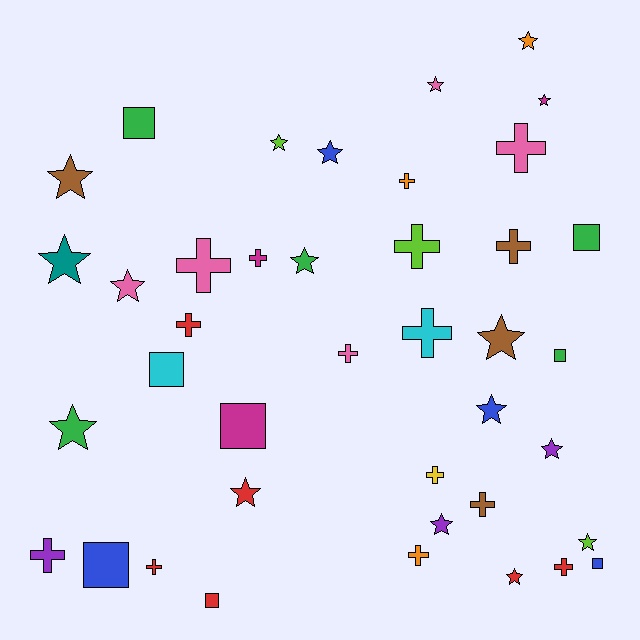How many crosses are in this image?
There are 15 crosses.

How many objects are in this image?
There are 40 objects.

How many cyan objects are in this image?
There are 2 cyan objects.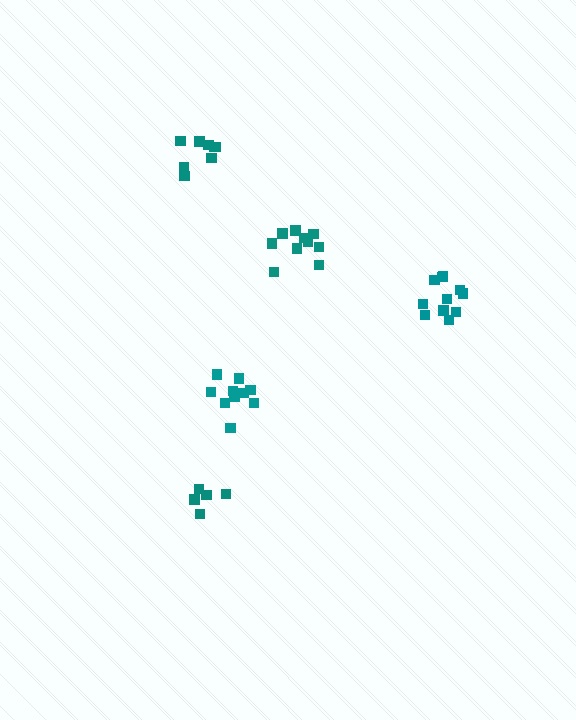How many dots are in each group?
Group 1: 10 dots, Group 2: 10 dots, Group 3: 11 dots, Group 4: 8 dots, Group 5: 5 dots (44 total).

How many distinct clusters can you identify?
There are 5 distinct clusters.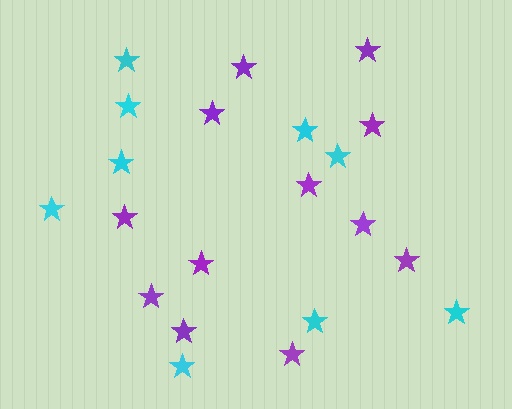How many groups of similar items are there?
There are 2 groups: one group of cyan stars (9) and one group of purple stars (12).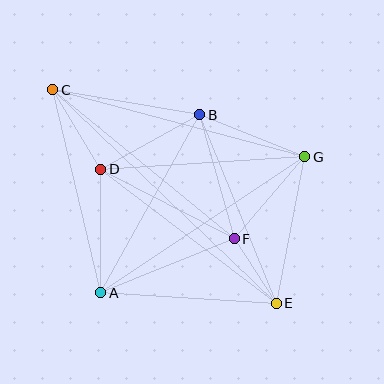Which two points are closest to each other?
Points E and F are closest to each other.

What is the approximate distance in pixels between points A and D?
The distance between A and D is approximately 123 pixels.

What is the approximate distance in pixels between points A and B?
The distance between A and B is approximately 204 pixels.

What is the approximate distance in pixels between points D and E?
The distance between D and E is approximately 221 pixels.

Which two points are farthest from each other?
Points C and E are farthest from each other.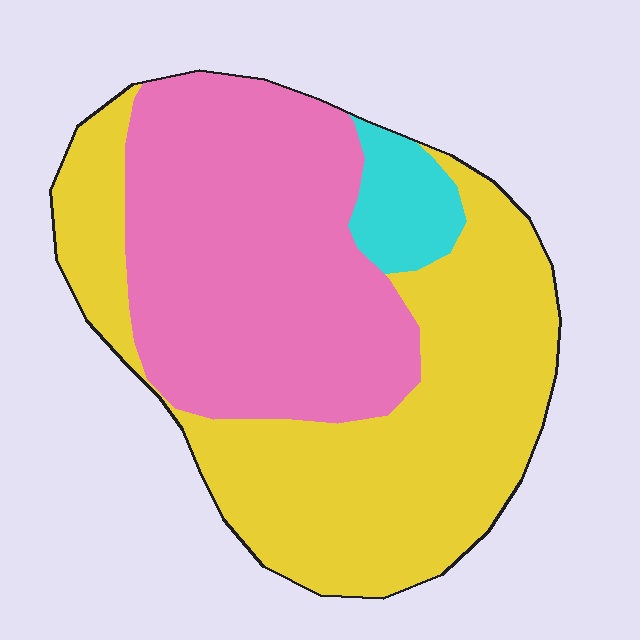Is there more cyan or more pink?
Pink.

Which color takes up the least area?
Cyan, at roughly 5%.